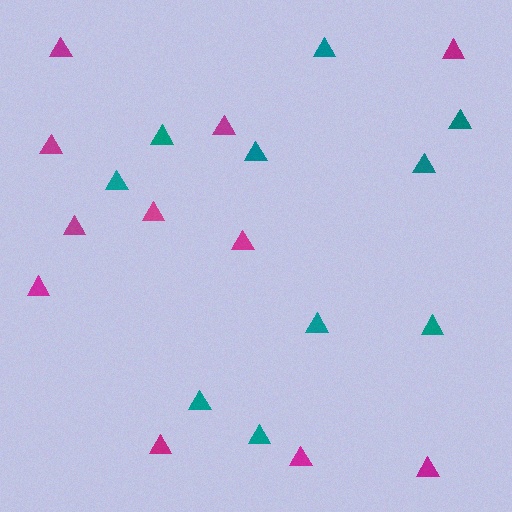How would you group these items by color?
There are 2 groups: one group of magenta triangles (11) and one group of teal triangles (10).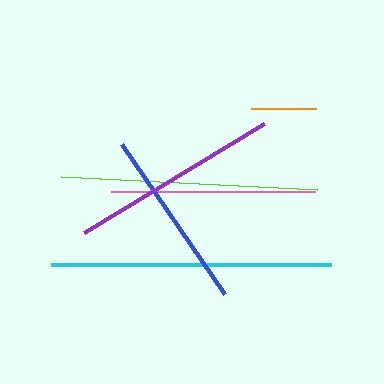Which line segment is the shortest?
The orange line is the shortest at approximately 65 pixels.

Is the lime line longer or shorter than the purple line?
The lime line is longer than the purple line.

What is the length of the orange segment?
The orange segment is approximately 65 pixels long.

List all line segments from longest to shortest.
From longest to shortest: cyan, lime, purple, pink, blue, orange.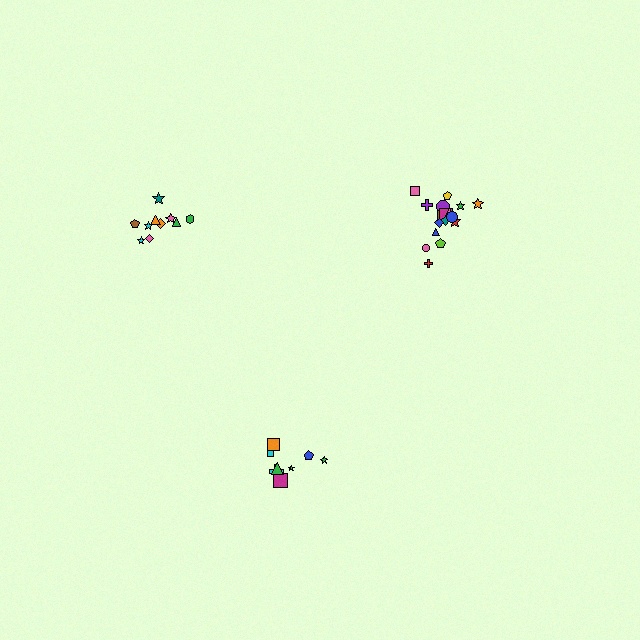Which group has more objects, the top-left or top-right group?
The top-right group.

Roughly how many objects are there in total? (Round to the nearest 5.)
Roughly 35 objects in total.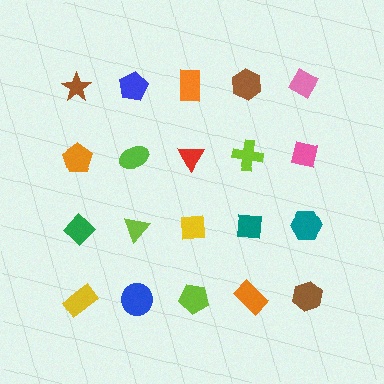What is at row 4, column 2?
A blue circle.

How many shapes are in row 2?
5 shapes.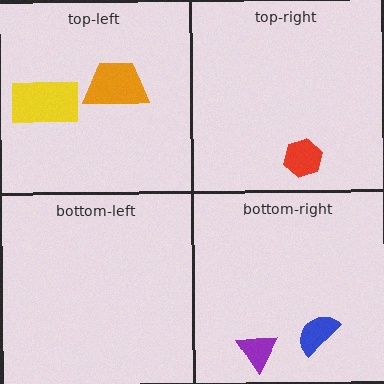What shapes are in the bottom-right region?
The purple triangle, the blue semicircle.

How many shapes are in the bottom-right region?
2.